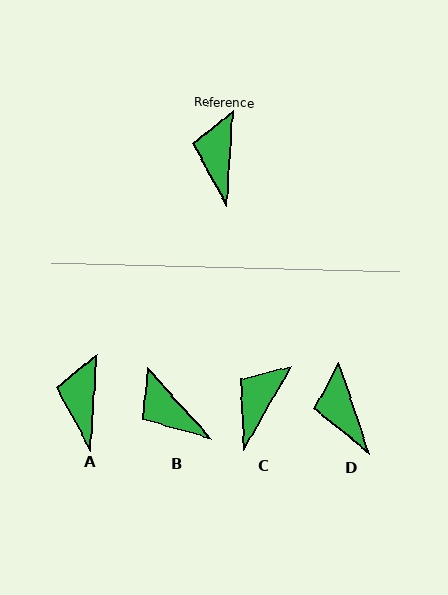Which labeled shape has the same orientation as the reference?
A.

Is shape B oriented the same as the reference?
No, it is off by about 46 degrees.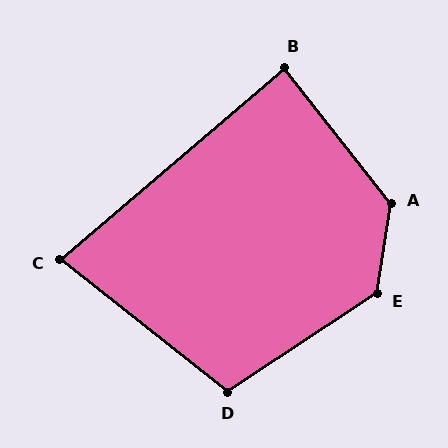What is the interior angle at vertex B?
Approximately 88 degrees (approximately right).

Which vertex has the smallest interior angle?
C, at approximately 79 degrees.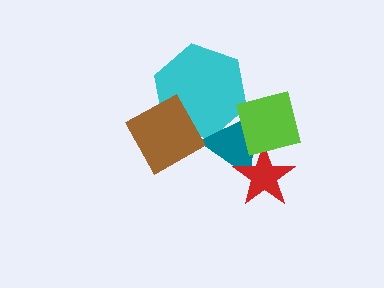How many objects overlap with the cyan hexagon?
3 objects overlap with the cyan hexagon.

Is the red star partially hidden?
Yes, it is partially covered by another shape.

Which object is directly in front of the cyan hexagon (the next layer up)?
The teal triangle is directly in front of the cyan hexagon.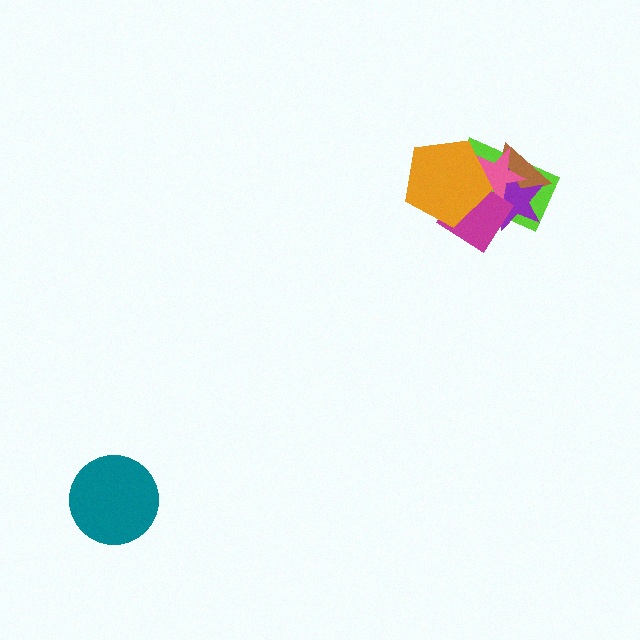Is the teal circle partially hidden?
No, no other shape covers it.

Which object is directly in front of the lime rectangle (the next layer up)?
The brown triangle is directly in front of the lime rectangle.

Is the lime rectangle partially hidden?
Yes, it is partially covered by another shape.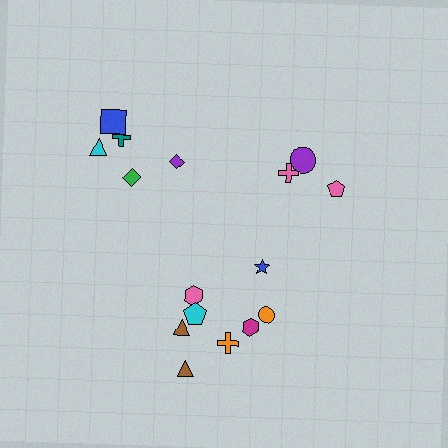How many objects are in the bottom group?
There are 8 objects.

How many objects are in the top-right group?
There are 3 objects.